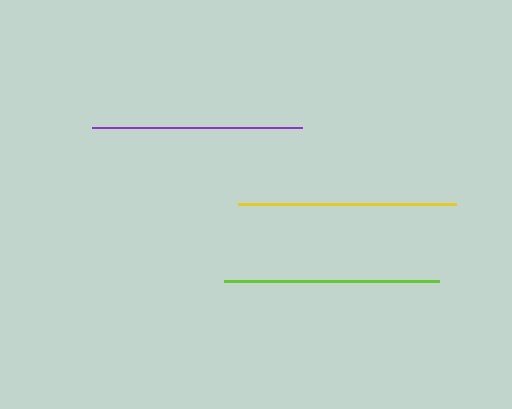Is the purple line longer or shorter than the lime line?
The lime line is longer than the purple line.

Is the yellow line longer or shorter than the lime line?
The yellow line is longer than the lime line.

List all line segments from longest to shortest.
From longest to shortest: yellow, lime, purple.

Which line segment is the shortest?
The purple line is the shortest at approximately 210 pixels.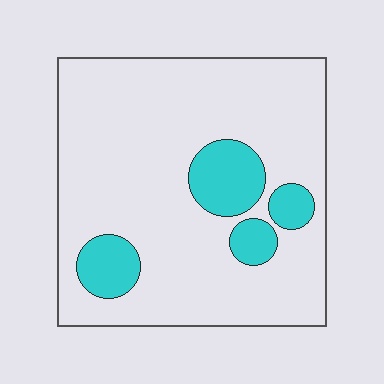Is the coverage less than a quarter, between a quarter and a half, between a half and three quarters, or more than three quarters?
Less than a quarter.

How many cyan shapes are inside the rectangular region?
4.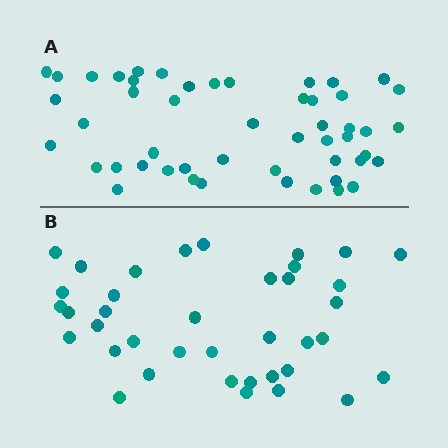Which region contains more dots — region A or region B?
Region A (the top region) has more dots.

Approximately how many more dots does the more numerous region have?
Region A has roughly 12 or so more dots than region B.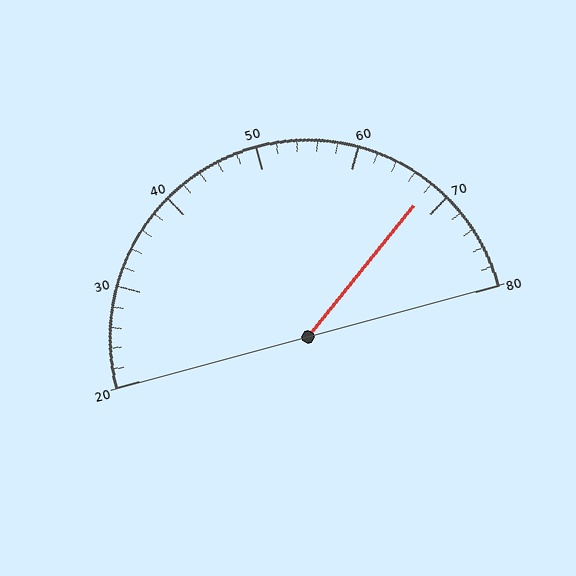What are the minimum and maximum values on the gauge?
The gauge ranges from 20 to 80.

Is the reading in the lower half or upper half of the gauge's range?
The reading is in the upper half of the range (20 to 80).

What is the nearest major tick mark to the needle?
The nearest major tick mark is 70.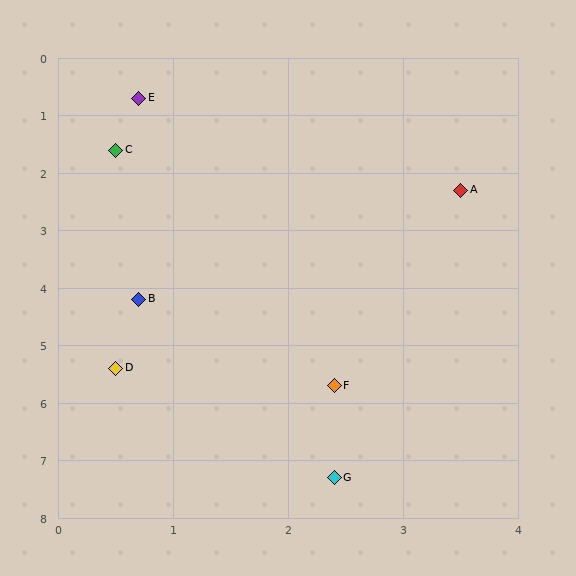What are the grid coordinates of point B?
Point B is at approximately (0.7, 4.2).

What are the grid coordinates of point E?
Point E is at approximately (0.7, 0.7).